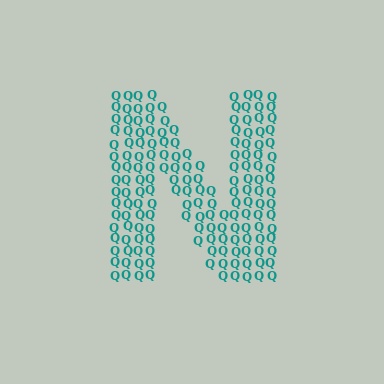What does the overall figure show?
The overall figure shows the letter N.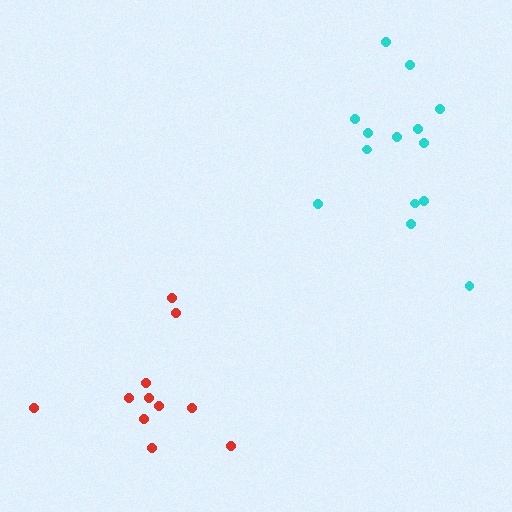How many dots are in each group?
Group 1: 14 dots, Group 2: 11 dots (25 total).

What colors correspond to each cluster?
The clusters are colored: cyan, red.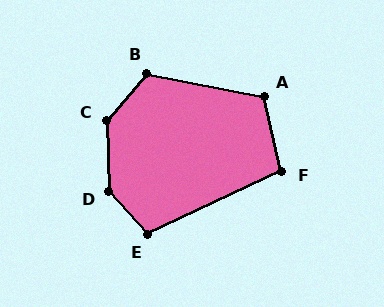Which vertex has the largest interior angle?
D, at approximately 139 degrees.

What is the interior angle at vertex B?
Approximately 119 degrees (obtuse).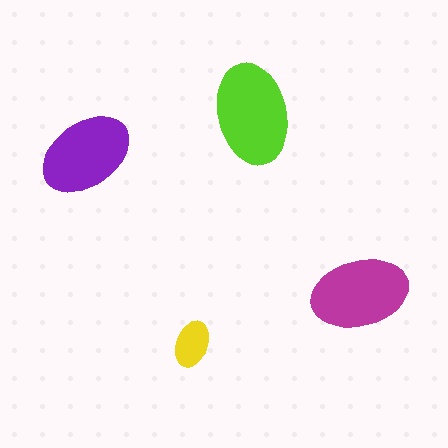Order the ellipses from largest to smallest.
the lime one, the magenta one, the purple one, the yellow one.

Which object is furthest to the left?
The purple ellipse is leftmost.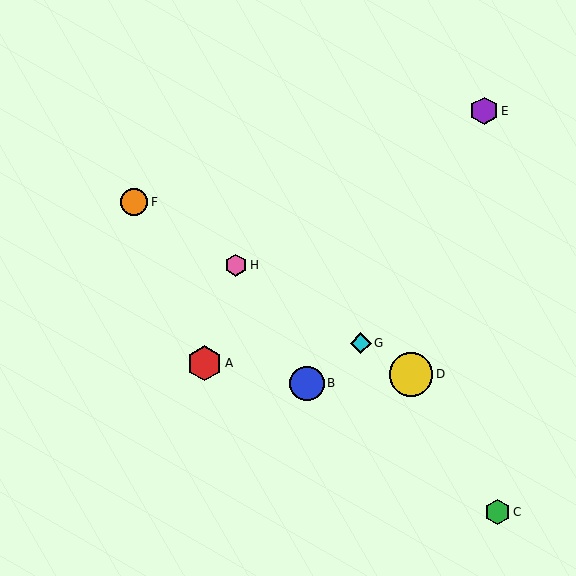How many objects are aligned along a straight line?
4 objects (D, F, G, H) are aligned along a straight line.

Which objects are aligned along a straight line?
Objects D, F, G, H are aligned along a straight line.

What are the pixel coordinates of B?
Object B is at (307, 383).